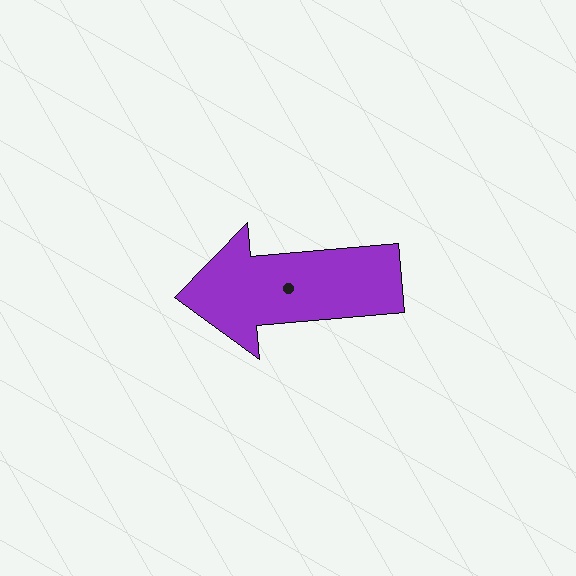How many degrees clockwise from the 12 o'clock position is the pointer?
Approximately 265 degrees.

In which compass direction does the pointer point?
West.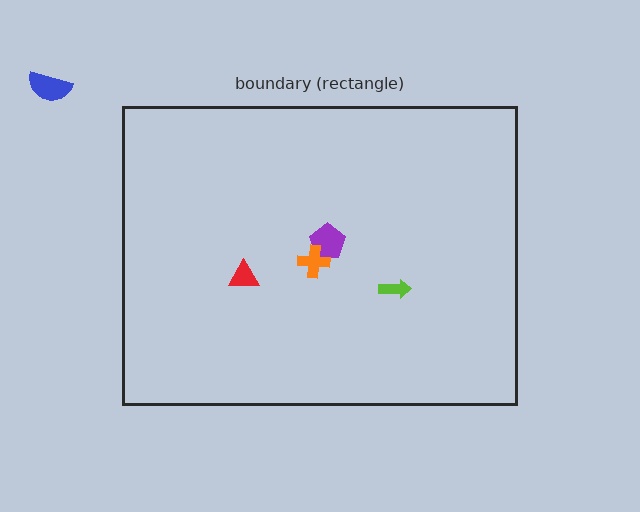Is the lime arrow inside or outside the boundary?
Inside.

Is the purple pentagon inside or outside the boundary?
Inside.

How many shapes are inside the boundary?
4 inside, 1 outside.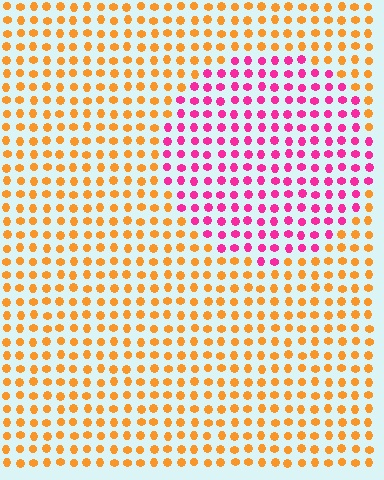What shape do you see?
I see a circle.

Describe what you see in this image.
The image is filled with small orange elements in a uniform arrangement. A circle-shaped region is visible where the elements are tinted to a slightly different hue, forming a subtle color boundary.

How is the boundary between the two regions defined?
The boundary is defined purely by a slight shift in hue (about 66 degrees). Spacing, size, and orientation are identical on both sides.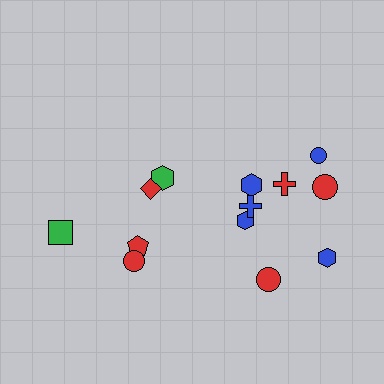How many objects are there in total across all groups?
There are 13 objects.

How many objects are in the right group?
There are 8 objects.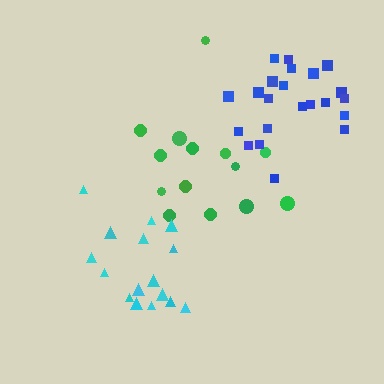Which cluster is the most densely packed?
Blue.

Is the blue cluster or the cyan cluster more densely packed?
Blue.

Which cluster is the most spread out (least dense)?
Green.